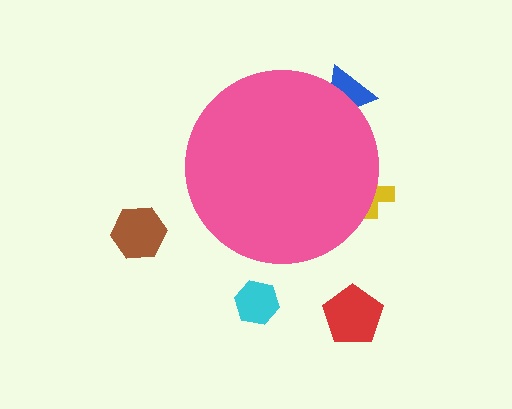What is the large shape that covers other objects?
A pink circle.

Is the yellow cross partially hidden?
Yes, the yellow cross is partially hidden behind the pink circle.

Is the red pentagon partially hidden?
No, the red pentagon is fully visible.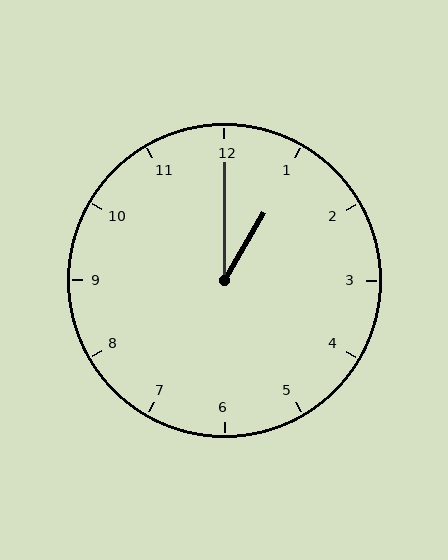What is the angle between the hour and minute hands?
Approximately 30 degrees.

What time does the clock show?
1:00.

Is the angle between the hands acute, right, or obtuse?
It is acute.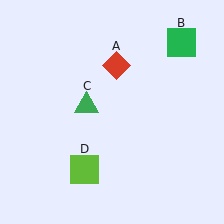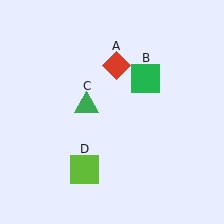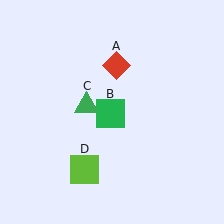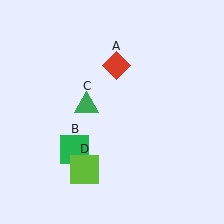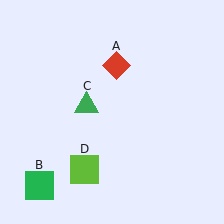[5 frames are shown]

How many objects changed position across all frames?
1 object changed position: green square (object B).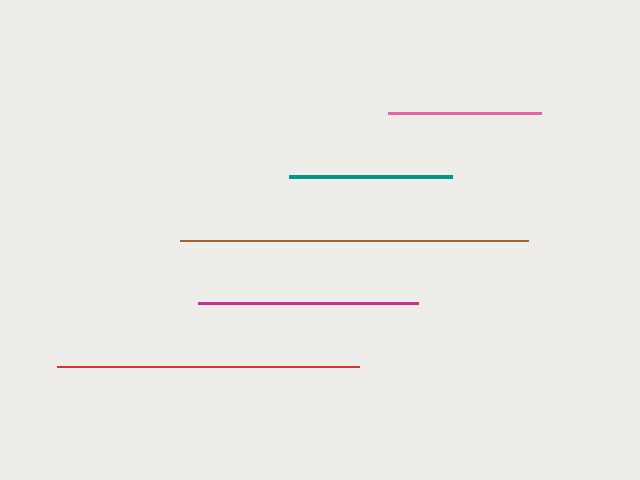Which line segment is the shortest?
The pink line is the shortest at approximately 153 pixels.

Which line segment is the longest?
The brown line is the longest at approximately 348 pixels.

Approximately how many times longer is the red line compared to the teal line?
The red line is approximately 1.9 times the length of the teal line.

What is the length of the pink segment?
The pink segment is approximately 153 pixels long.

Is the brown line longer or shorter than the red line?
The brown line is longer than the red line.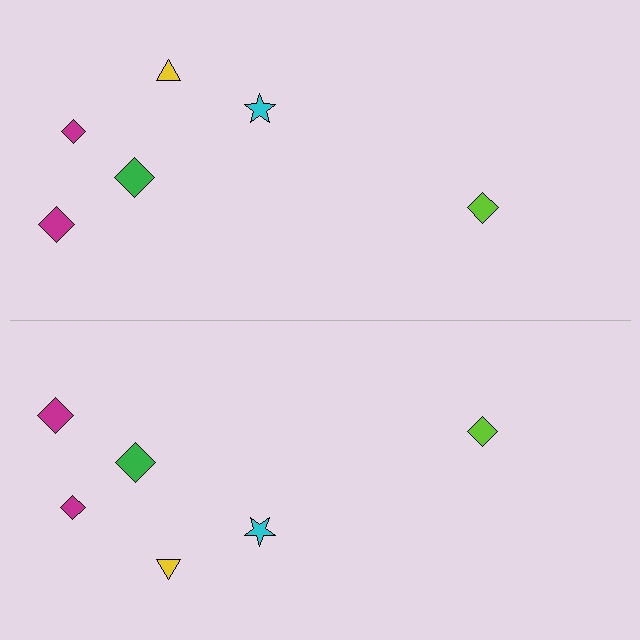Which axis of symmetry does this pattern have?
The pattern has a horizontal axis of symmetry running through the center of the image.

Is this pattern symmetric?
Yes, this pattern has bilateral (reflection) symmetry.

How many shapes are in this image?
There are 12 shapes in this image.